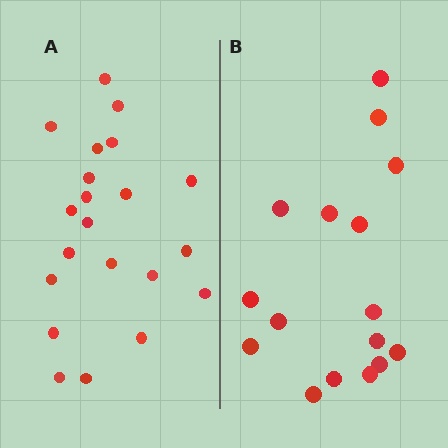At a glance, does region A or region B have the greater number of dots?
Region A (the left region) has more dots.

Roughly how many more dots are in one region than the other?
Region A has about 5 more dots than region B.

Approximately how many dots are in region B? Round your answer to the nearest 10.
About 20 dots. (The exact count is 16, which rounds to 20.)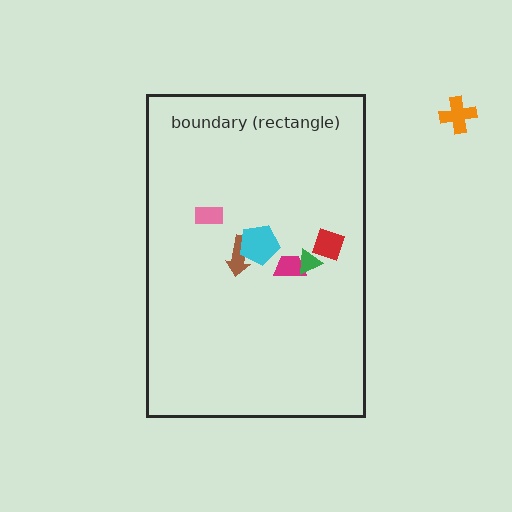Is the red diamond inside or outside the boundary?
Inside.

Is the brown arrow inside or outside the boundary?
Inside.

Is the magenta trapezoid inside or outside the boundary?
Inside.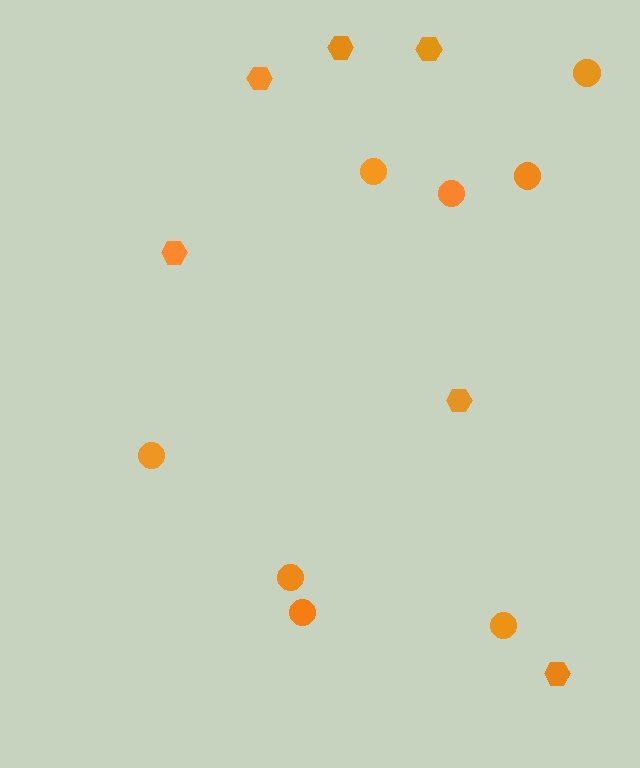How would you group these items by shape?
There are 2 groups: one group of circles (8) and one group of hexagons (6).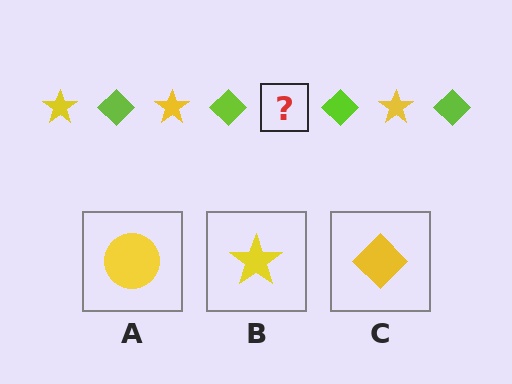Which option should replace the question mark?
Option B.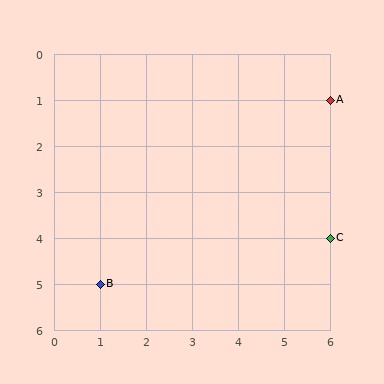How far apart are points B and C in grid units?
Points B and C are 5 columns and 1 row apart (about 5.1 grid units diagonally).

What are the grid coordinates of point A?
Point A is at grid coordinates (6, 1).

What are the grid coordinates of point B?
Point B is at grid coordinates (1, 5).